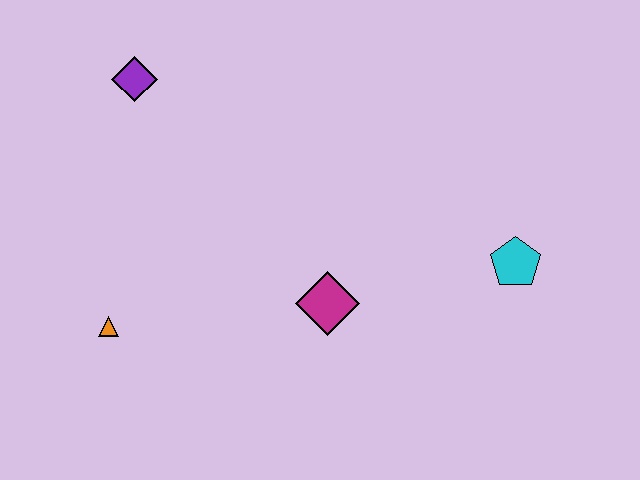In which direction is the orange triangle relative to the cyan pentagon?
The orange triangle is to the left of the cyan pentagon.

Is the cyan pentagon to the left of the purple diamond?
No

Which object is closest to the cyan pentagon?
The magenta diamond is closest to the cyan pentagon.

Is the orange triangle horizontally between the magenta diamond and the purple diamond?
No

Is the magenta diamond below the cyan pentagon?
Yes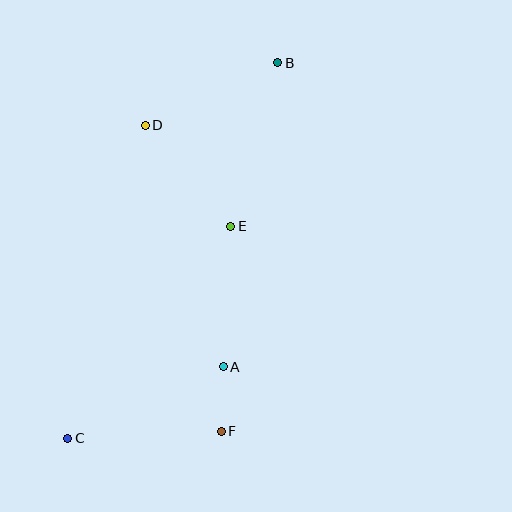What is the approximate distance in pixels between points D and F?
The distance between D and F is approximately 315 pixels.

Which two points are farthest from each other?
Points B and C are farthest from each other.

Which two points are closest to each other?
Points A and F are closest to each other.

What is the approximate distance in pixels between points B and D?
The distance between B and D is approximately 147 pixels.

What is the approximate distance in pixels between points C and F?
The distance between C and F is approximately 154 pixels.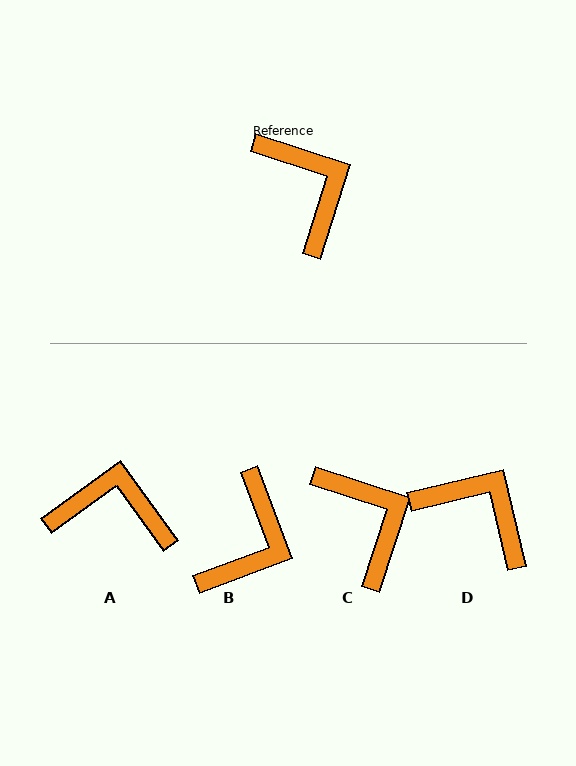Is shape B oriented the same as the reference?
No, it is off by about 52 degrees.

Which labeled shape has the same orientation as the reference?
C.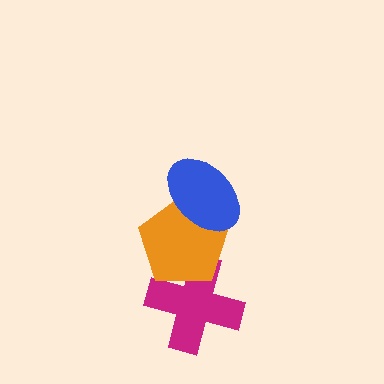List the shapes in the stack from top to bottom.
From top to bottom: the blue ellipse, the orange pentagon, the magenta cross.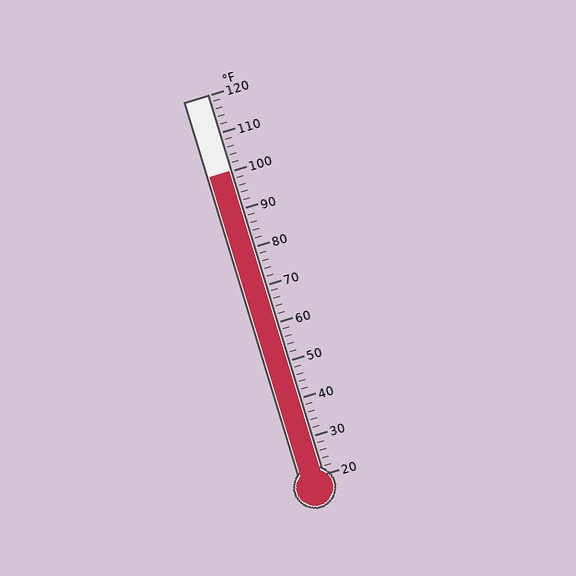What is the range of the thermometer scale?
The thermometer scale ranges from 20°F to 120°F.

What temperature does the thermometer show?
The thermometer shows approximately 100°F.